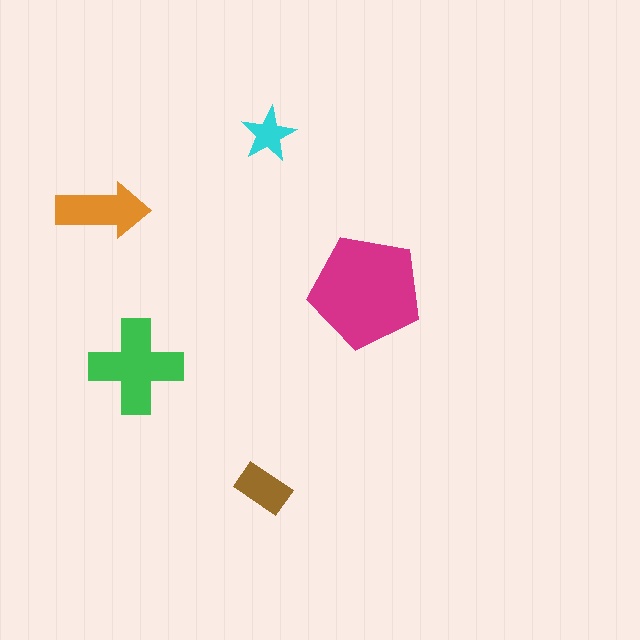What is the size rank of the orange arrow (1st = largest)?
3rd.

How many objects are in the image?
There are 5 objects in the image.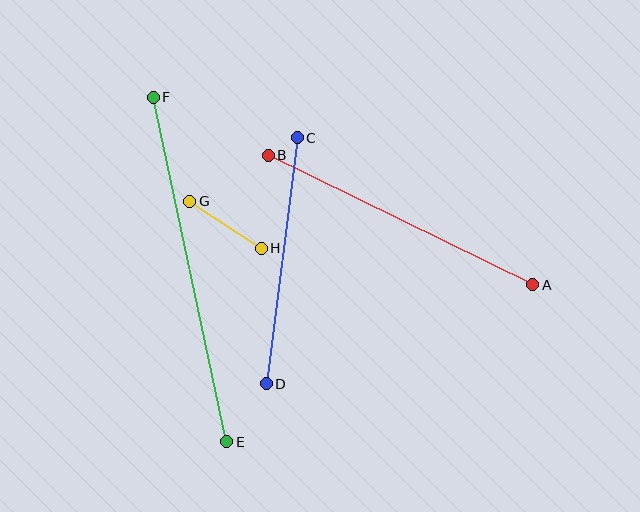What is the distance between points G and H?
The distance is approximately 86 pixels.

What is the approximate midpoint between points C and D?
The midpoint is at approximately (282, 261) pixels.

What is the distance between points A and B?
The distance is approximately 295 pixels.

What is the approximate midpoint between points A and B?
The midpoint is at approximately (400, 220) pixels.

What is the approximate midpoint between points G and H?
The midpoint is at approximately (226, 225) pixels.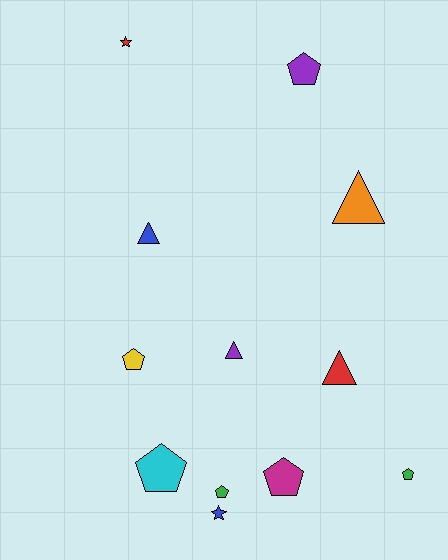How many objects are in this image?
There are 12 objects.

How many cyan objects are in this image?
There is 1 cyan object.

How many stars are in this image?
There are 2 stars.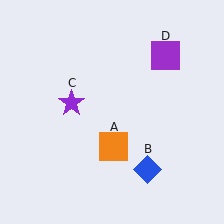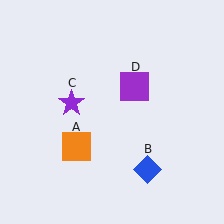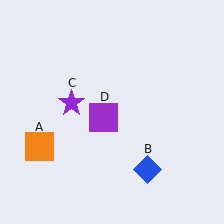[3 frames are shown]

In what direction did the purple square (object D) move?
The purple square (object D) moved down and to the left.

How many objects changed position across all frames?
2 objects changed position: orange square (object A), purple square (object D).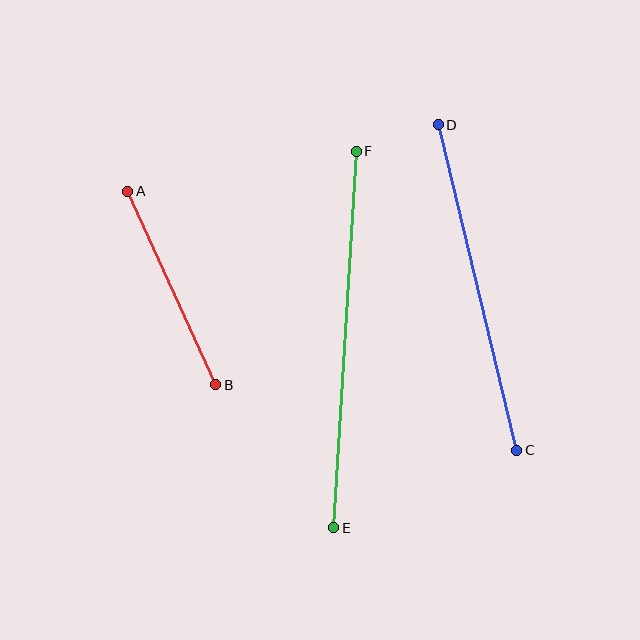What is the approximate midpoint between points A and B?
The midpoint is at approximately (172, 288) pixels.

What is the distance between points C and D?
The distance is approximately 335 pixels.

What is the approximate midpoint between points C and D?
The midpoint is at approximately (478, 288) pixels.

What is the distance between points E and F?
The distance is approximately 377 pixels.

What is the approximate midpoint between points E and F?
The midpoint is at approximately (345, 340) pixels.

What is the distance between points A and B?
The distance is approximately 213 pixels.